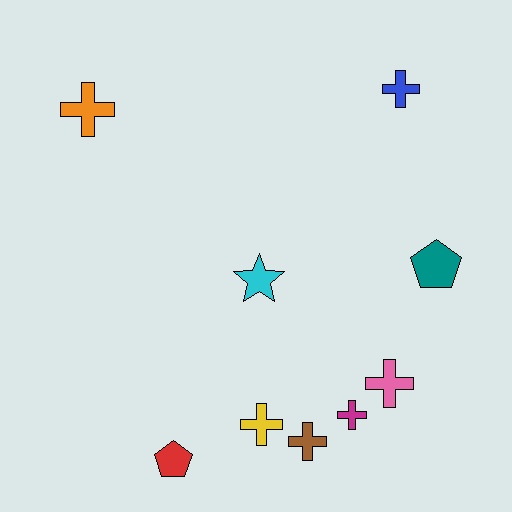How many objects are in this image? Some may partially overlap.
There are 9 objects.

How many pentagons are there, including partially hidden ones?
There are 2 pentagons.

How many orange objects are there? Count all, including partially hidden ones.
There is 1 orange object.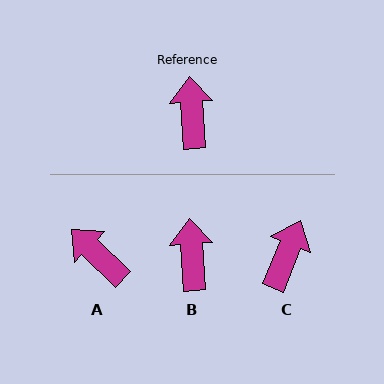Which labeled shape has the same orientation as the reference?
B.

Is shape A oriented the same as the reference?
No, it is off by about 42 degrees.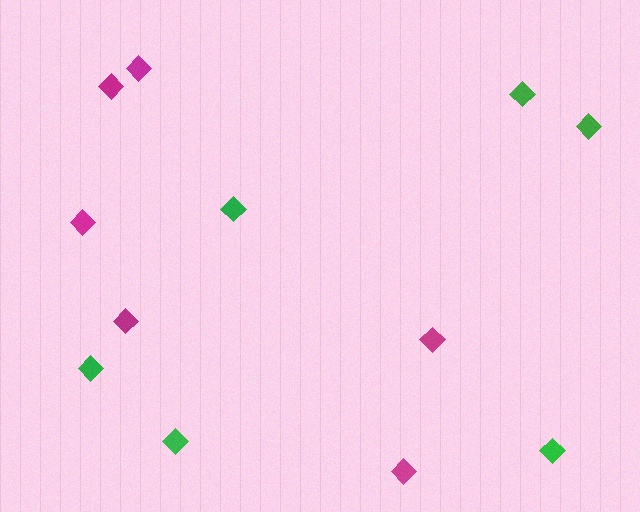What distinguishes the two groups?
There are 2 groups: one group of magenta diamonds (6) and one group of green diamonds (6).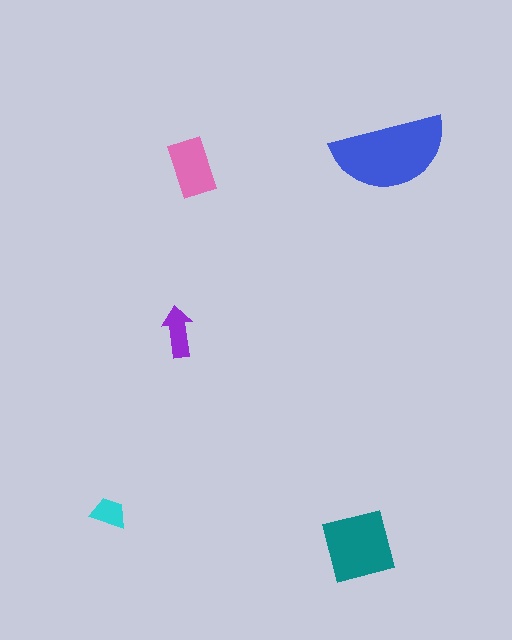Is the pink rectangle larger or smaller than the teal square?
Smaller.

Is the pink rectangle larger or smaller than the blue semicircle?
Smaller.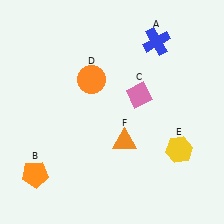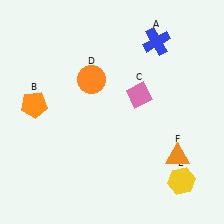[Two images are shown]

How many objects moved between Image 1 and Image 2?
3 objects moved between the two images.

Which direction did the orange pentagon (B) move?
The orange pentagon (B) moved up.